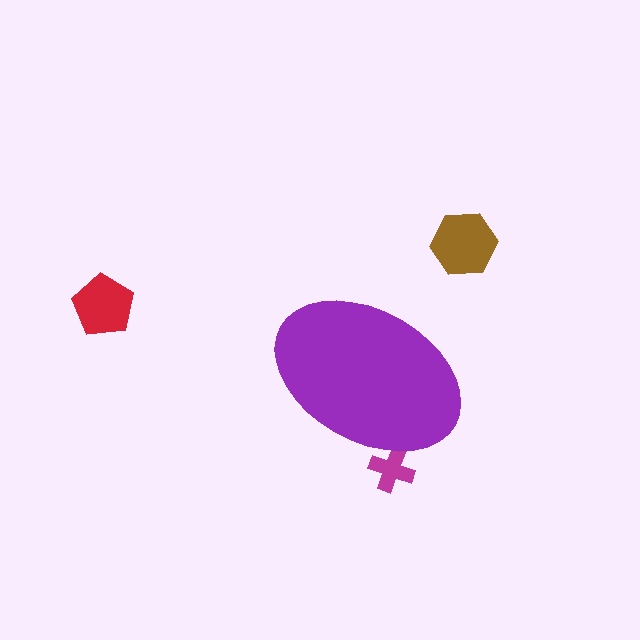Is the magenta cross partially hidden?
Yes, the magenta cross is partially hidden behind the purple ellipse.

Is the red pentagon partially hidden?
No, the red pentagon is fully visible.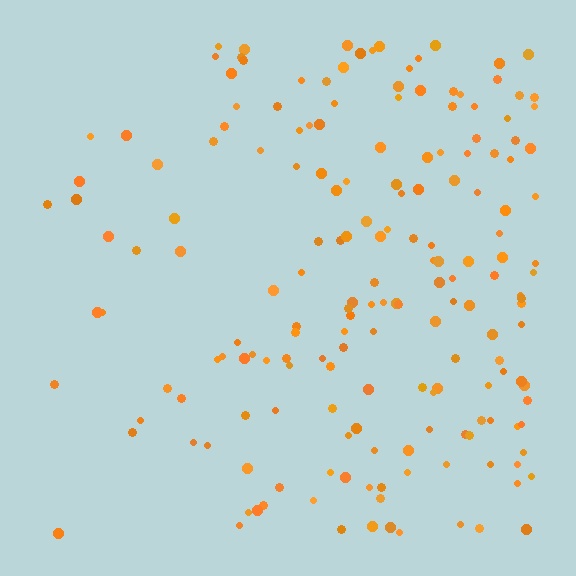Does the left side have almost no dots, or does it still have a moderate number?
Still a moderate number, just noticeably fewer than the right.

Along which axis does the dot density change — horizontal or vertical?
Horizontal.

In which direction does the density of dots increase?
From left to right, with the right side densest.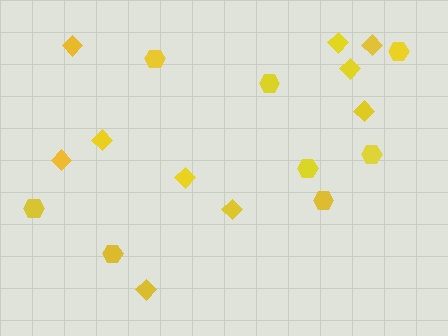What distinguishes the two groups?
There are 2 groups: one group of diamonds (10) and one group of hexagons (8).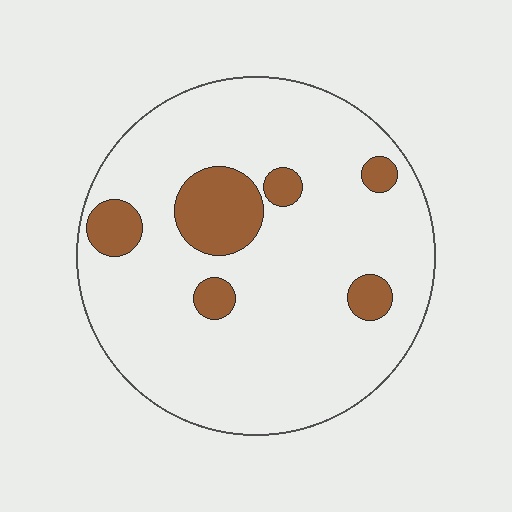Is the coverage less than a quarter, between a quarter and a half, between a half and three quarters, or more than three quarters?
Less than a quarter.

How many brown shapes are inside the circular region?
6.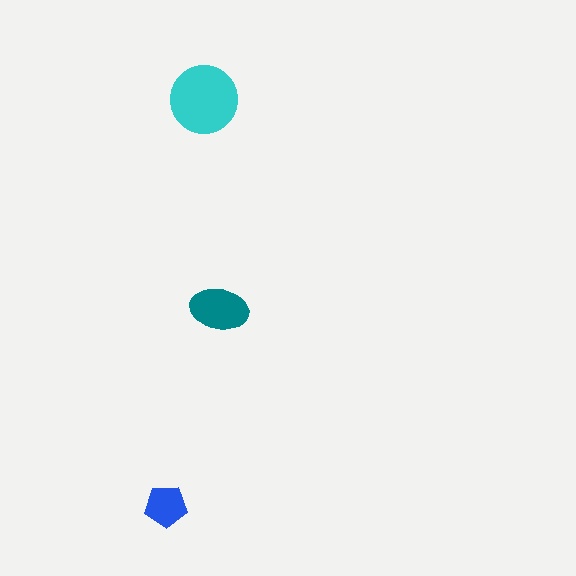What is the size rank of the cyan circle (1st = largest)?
1st.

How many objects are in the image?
There are 3 objects in the image.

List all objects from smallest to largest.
The blue pentagon, the teal ellipse, the cyan circle.